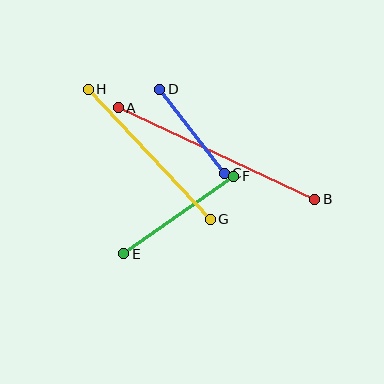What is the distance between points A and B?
The distance is approximately 217 pixels.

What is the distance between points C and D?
The distance is approximately 106 pixels.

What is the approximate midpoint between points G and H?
The midpoint is at approximately (149, 154) pixels.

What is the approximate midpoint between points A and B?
The midpoint is at approximately (217, 153) pixels.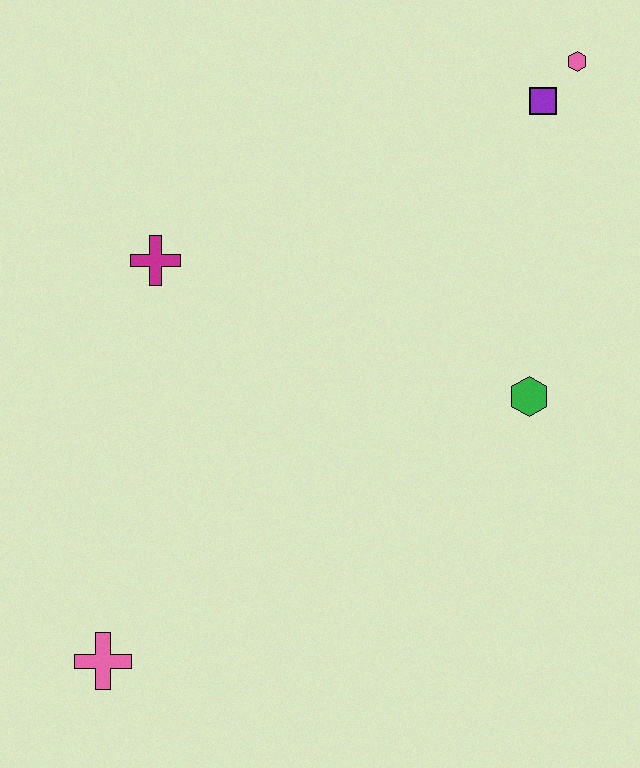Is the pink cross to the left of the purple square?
Yes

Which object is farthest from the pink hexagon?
The pink cross is farthest from the pink hexagon.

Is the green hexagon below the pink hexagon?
Yes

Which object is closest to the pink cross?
The magenta cross is closest to the pink cross.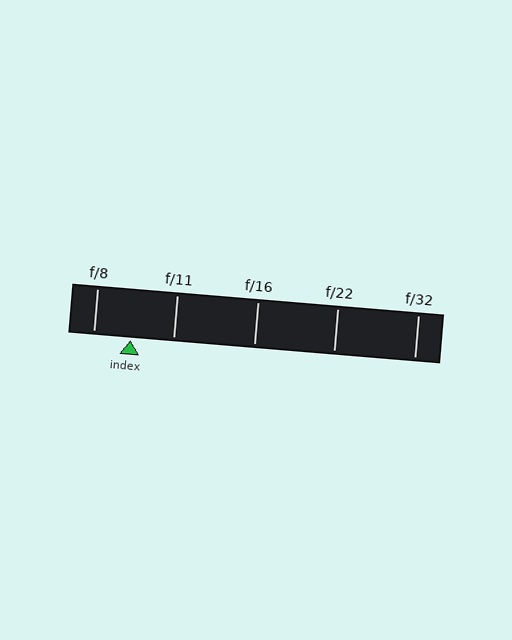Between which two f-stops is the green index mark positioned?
The index mark is between f/8 and f/11.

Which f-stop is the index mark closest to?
The index mark is closest to f/8.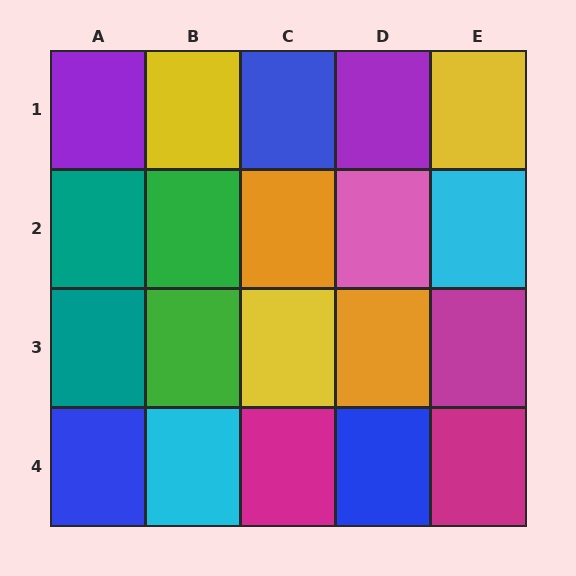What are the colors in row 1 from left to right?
Purple, yellow, blue, purple, yellow.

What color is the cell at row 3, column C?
Yellow.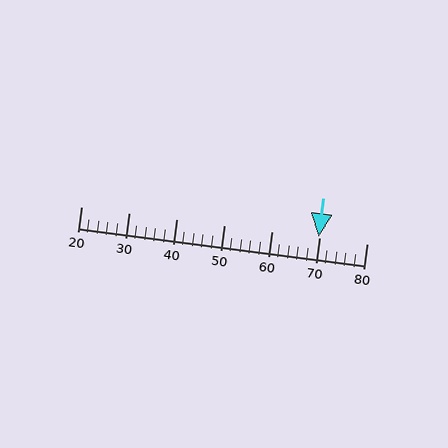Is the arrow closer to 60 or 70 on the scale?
The arrow is closer to 70.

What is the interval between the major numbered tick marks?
The major tick marks are spaced 10 units apart.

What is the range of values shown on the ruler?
The ruler shows values from 20 to 80.